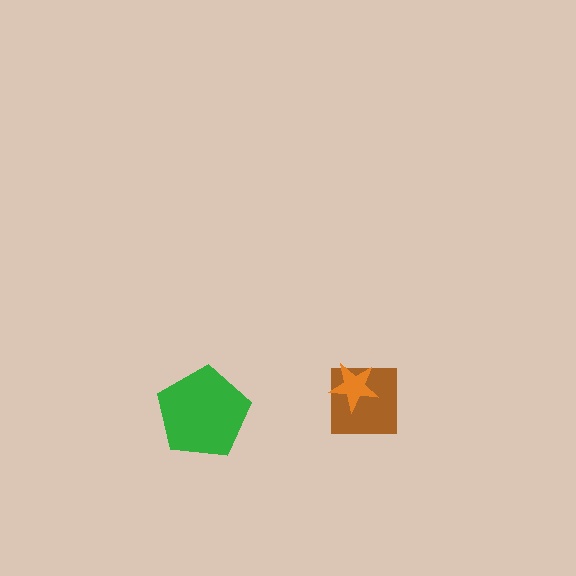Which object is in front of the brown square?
The orange star is in front of the brown square.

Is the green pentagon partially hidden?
No, no other shape covers it.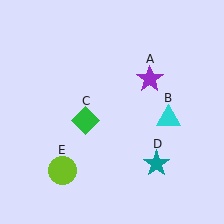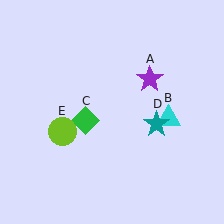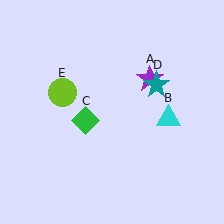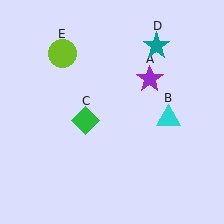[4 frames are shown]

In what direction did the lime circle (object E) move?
The lime circle (object E) moved up.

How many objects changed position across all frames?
2 objects changed position: teal star (object D), lime circle (object E).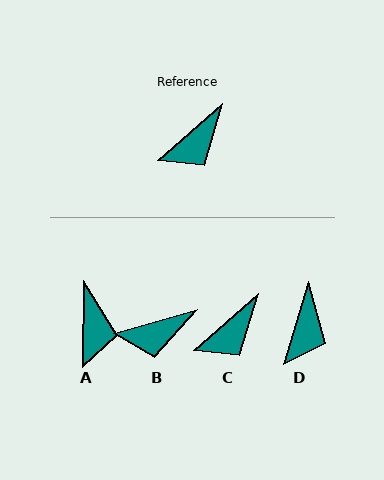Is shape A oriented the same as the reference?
No, it is off by about 49 degrees.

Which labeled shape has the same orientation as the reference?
C.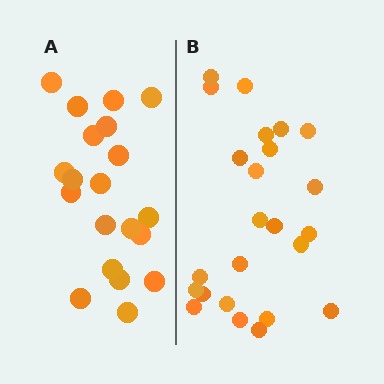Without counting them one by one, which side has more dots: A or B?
Region B (the right region) has more dots.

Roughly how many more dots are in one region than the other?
Region B has about 4 more dots than region A.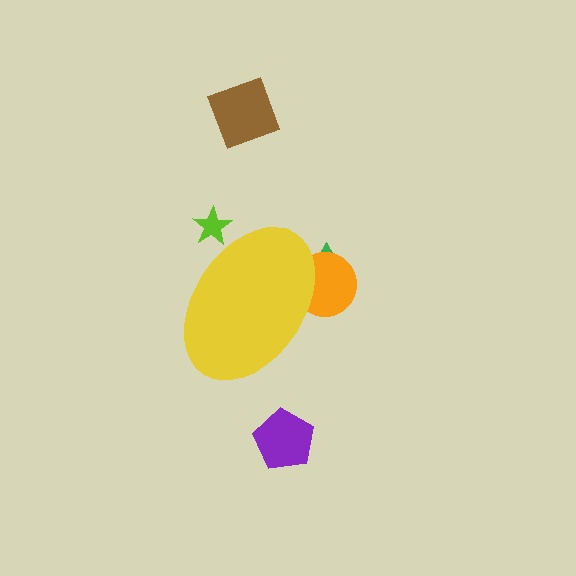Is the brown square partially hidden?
No, the brown square is fully visible.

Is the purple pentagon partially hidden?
No, the purple pentagon is fully visible.